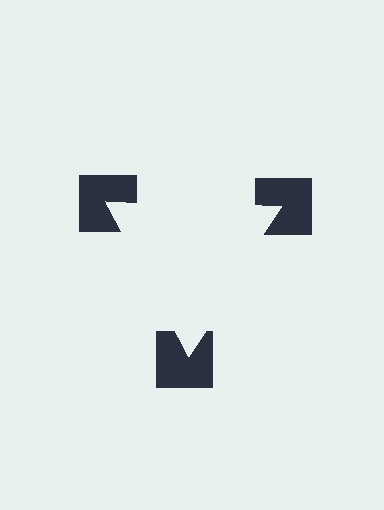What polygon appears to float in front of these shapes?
An illusory triangle — its edges are inferred from the aligned wedge cuts in the notched squares, not physically drawn.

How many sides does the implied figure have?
3 sides.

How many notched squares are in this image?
There are 3 — one at each vertex of the illusory triangle.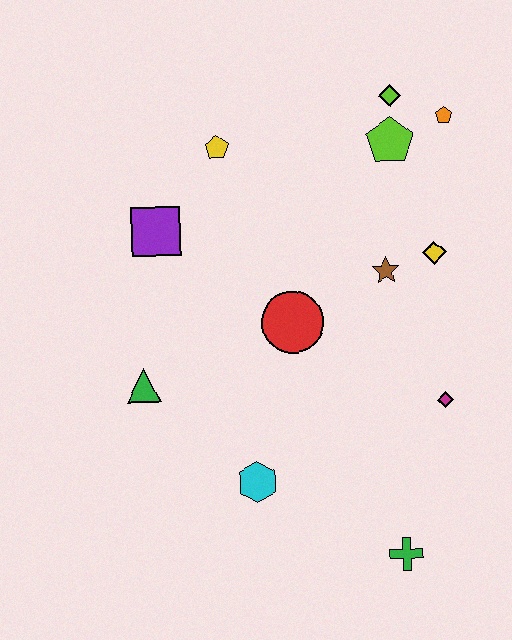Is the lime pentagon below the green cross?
No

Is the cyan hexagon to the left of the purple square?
No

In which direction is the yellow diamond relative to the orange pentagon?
The yellow diamond is below the orange pentagon.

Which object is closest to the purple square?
The yellow pentagon is closest to the purple square.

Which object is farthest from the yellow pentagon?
The green cross is farthest from the yellow pentagon.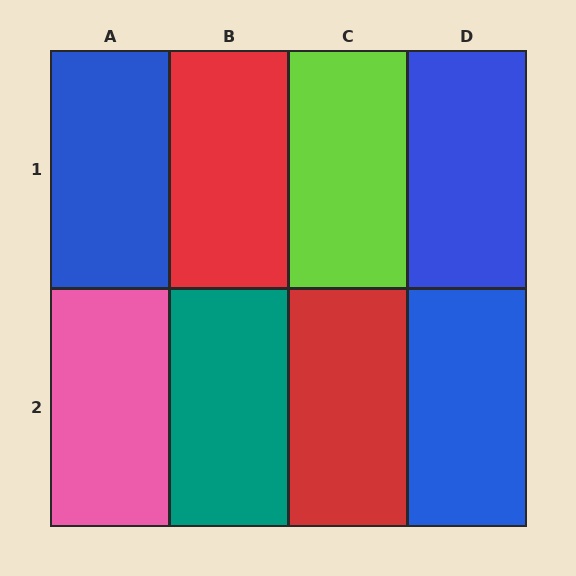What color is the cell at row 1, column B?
Red.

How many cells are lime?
1 cell is lime.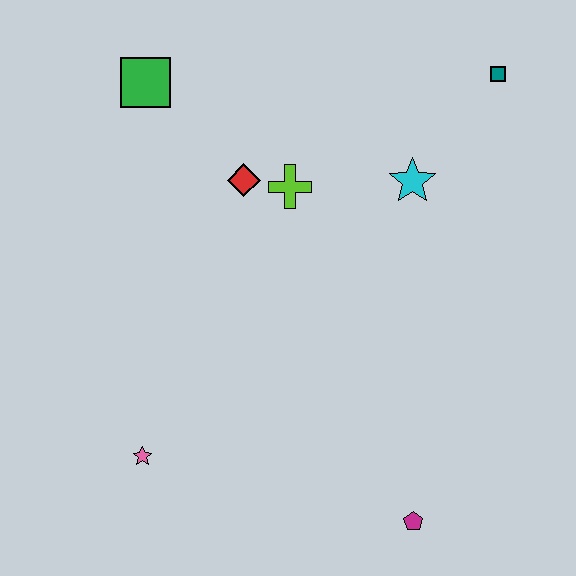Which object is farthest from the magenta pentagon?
The green square is farthest from the magenta pentagon.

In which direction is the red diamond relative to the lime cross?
The red diamond is to the left of the lime cross.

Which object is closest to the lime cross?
The red diamond is closest to the lime cross.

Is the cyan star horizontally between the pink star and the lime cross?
No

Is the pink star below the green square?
Yes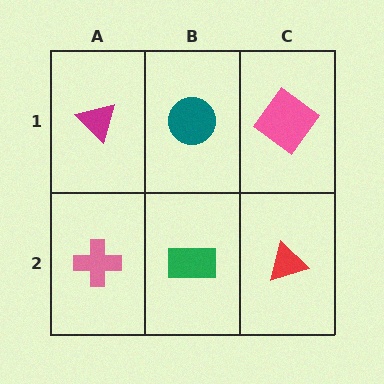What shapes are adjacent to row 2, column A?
A magenta triangle (row 1, column A), a green rectangle (row 2, column B).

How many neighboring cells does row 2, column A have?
2.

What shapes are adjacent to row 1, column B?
A green rectangle (row 2, column B), a magenta triangle (row 1, column A), a pink diamond (row 1, column C).